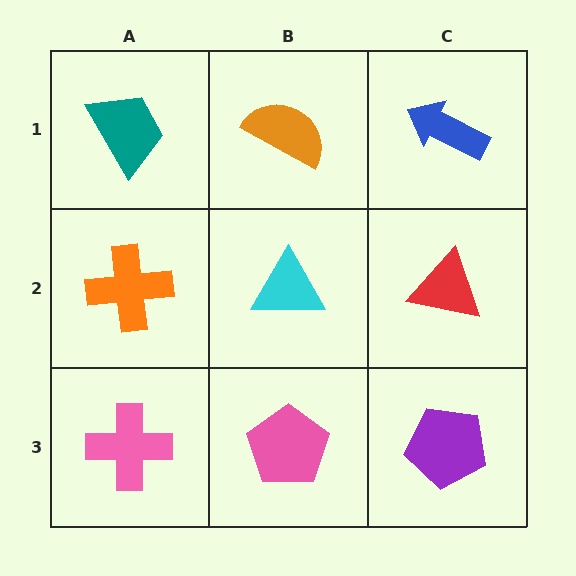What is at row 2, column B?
A cyan triangle.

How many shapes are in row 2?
3 shapes.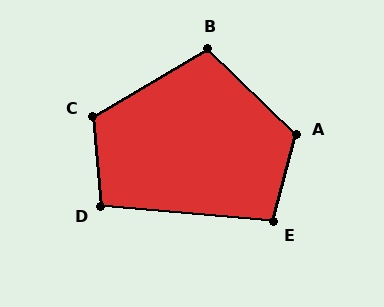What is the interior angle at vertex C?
Approximately 116 degrees (obtuse).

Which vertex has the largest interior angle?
A, at approximately 119 degrees.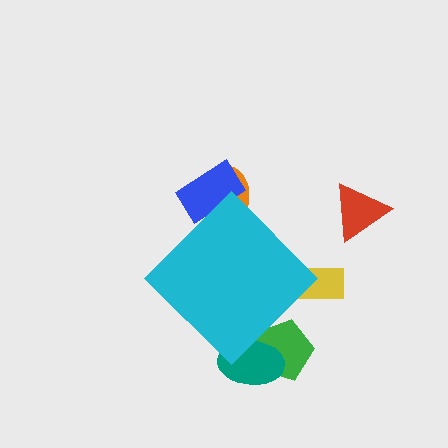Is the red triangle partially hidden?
No, the red triangle is fully visible.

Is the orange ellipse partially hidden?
Yes, the orange ellipse is partially hidden behind the cyan diamond.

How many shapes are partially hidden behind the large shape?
5 shapes are partially hidden.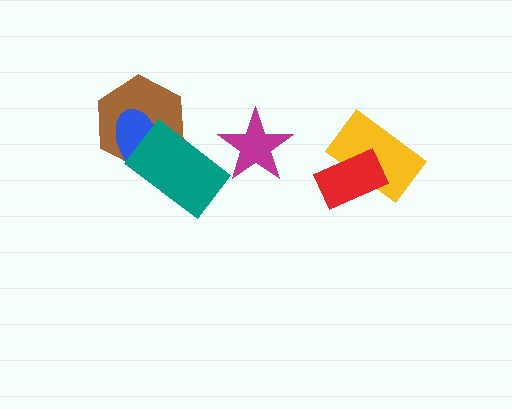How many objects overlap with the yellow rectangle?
1 object overlaps with the yellow rectangle.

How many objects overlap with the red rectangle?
1 object overlaps with the red rectangle.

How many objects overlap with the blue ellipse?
2 objects overlap with the blue ellipse.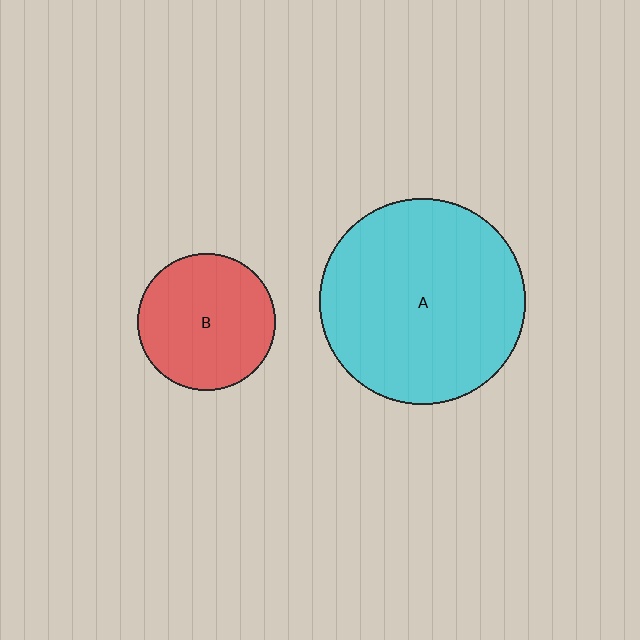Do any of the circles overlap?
No, none of the circles overlap.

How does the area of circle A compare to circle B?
Approximately 2.3 times.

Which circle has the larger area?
Circle A (cyan).